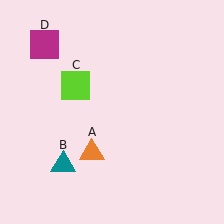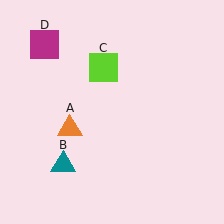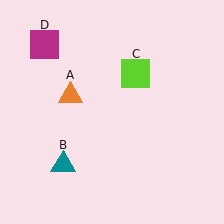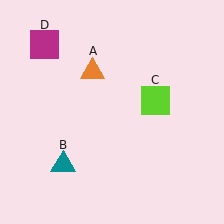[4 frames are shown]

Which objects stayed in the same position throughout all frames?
Teal triangle (object B) and magenta square (object D) remained stationary.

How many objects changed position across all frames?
2 objects changed position: orange triangle (object A), lime square (object C).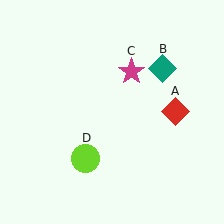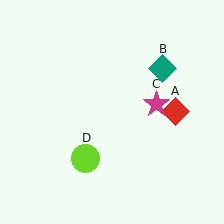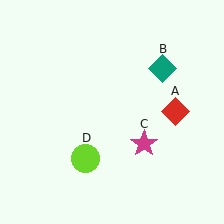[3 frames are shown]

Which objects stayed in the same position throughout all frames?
Red diamond (object A) and teal diamond (object B) and lime circle (object D) remained stationary.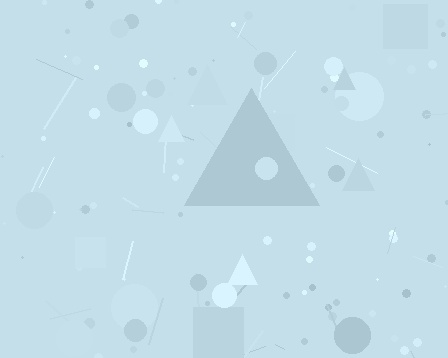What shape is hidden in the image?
A triangle is hidden in the image.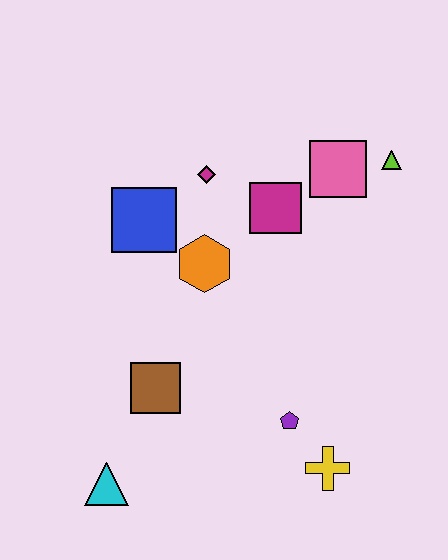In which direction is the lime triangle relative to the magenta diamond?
The lime triangle is to the right of the magenta diamond.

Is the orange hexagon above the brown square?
Yes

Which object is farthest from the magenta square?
The cyan triangle is farthest from the magenta square.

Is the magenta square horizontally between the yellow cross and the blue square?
Yes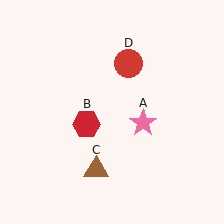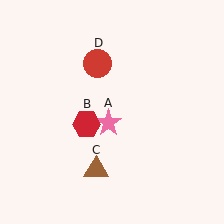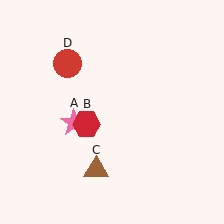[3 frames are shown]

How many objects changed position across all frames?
2 objects changed position: pink star (object A), red circle (object D).